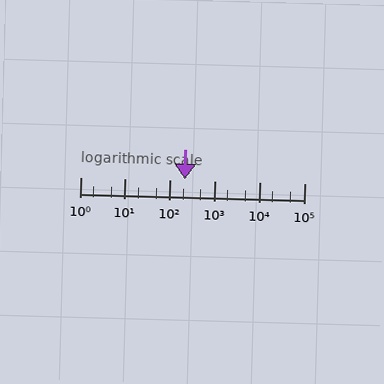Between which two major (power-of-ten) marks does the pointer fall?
The pointer is between 100 and 1000.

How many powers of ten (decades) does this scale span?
The scale spans 5 decades, from 1 to 100000.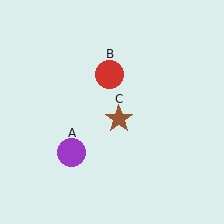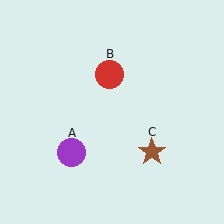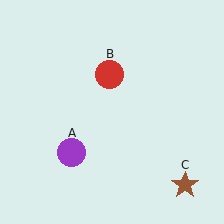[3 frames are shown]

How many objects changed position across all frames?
1 object changed position: brown star (object C).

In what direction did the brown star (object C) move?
The brown star (object C) moved down and to the right.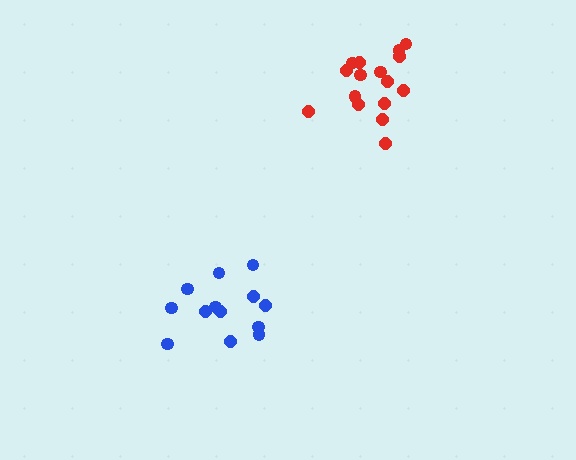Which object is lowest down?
The blue cluster is bottommost.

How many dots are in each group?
Group 1: 16 dots, Group 2: 13 dots (29 total).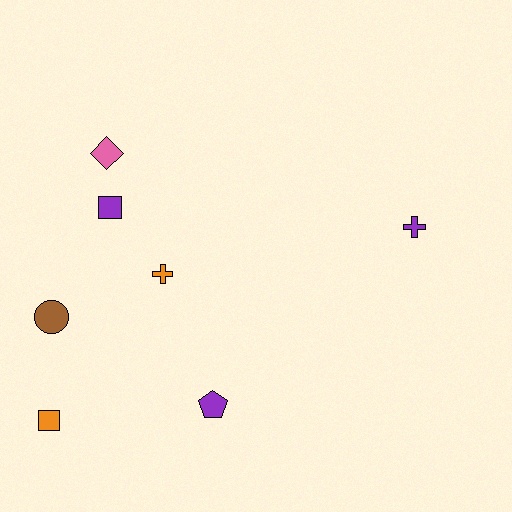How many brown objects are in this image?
There is 1 brown object.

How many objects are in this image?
There are 7 objects.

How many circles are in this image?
There is 1 circle.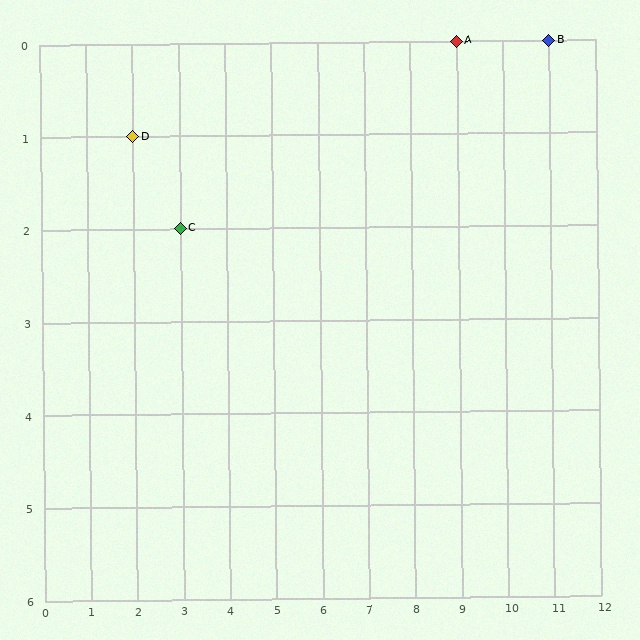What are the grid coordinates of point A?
Point A is at grid coordinates (9, 0).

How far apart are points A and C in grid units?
Points A and C are 6 columns and 2 rows apart (about 6.3 grid units diagonally).